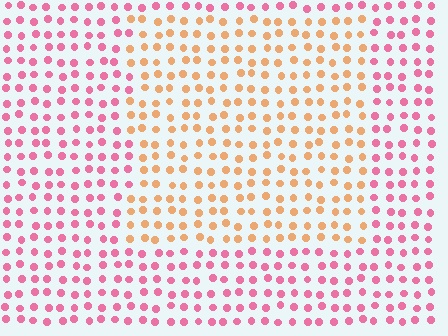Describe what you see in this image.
The image is filled with small pink elements in a uniform arrangement. A rectangle-shaped region is visible where the elements are tinted to a slightly different hue, forming a subtle color boundary.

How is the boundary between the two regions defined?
The boundary is defined purely by a slight shift in hue (about 51 degrees). Spacing, size, and orientation are identical on both sides.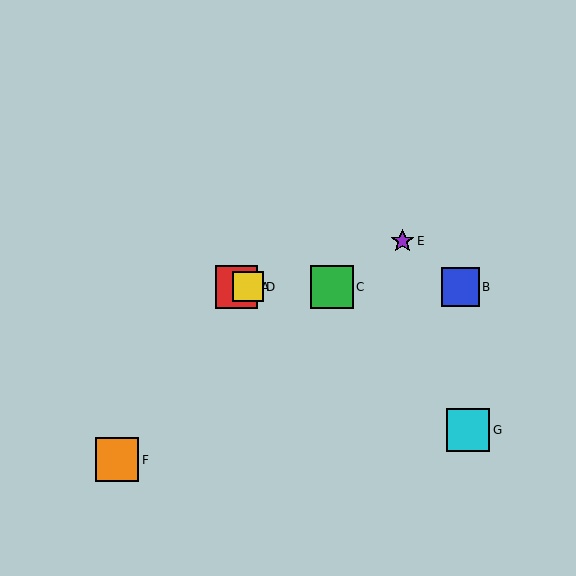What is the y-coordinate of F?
Object F is at y≈460.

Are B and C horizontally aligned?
Yes, both are at y≈287.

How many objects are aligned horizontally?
4 objects (A, B, C, D) are aligned horizontally.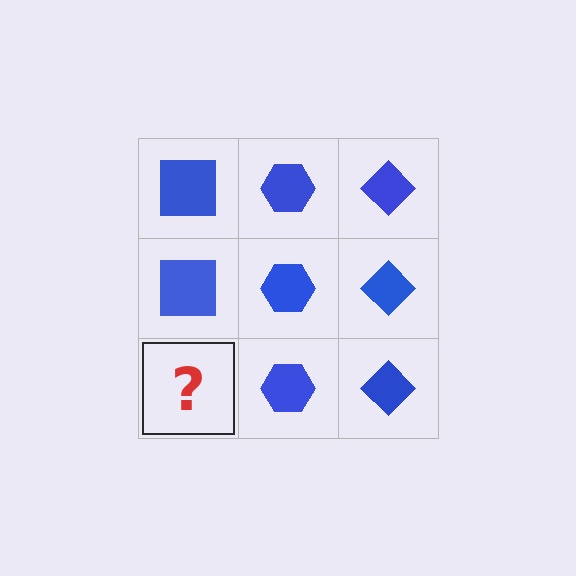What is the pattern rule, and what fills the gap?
The rule is that each column has a consistent shape. The gap should be filled with a blue square.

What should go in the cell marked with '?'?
The missing cell should contain a blue square.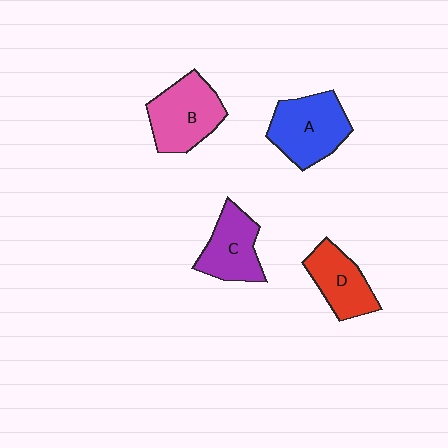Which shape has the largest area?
Shape A (blue).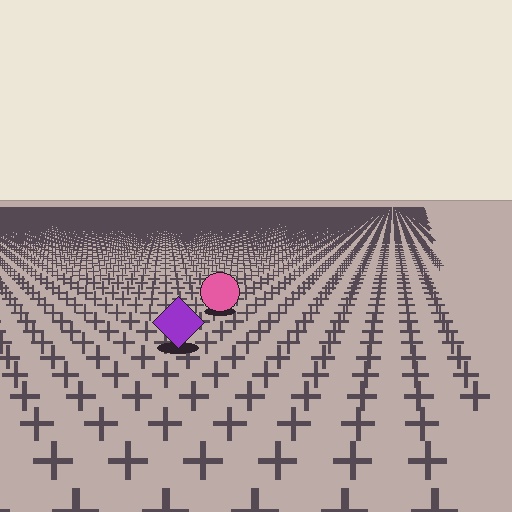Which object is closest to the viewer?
The purple diamond is closest. The texture marks near it are larger and more spread out.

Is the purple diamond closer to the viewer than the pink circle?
Yes. The purple diamond is closer — you can tell from the texture gradient: the ground texture is coarser near it.